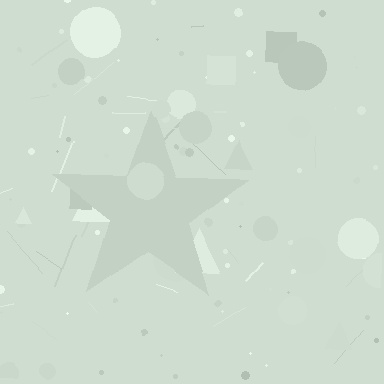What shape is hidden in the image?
A star is hidden in the image.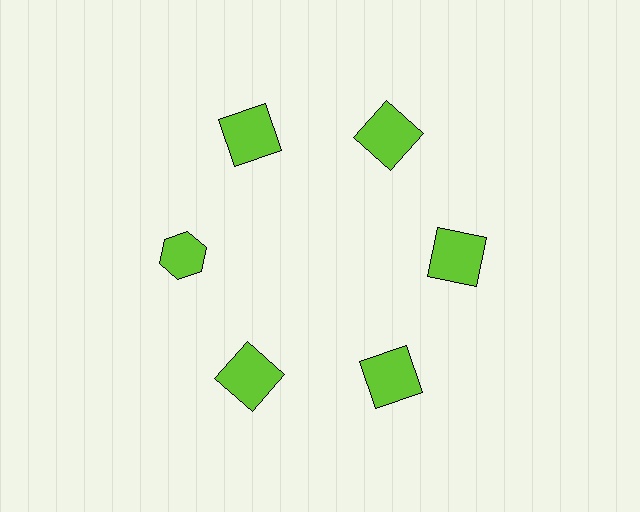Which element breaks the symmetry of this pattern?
The lime hexagon at roughly the 9 o'clock position breaks the symmetry. All other shapes are lime squares.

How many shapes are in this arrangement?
There are 6 shapes arranged in a ring pattern.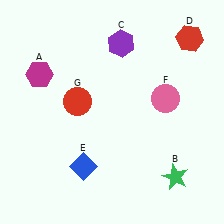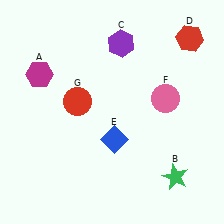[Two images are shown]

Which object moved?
The blue diamond (E) moved right.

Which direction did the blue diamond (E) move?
The blue diamond (E) moved right.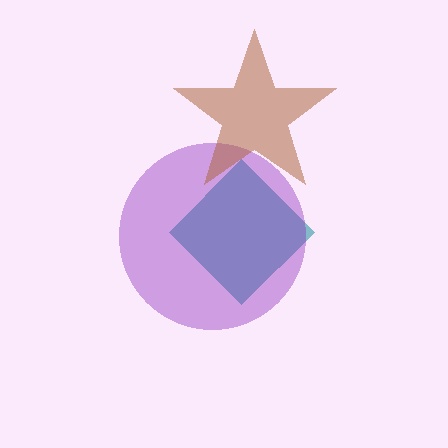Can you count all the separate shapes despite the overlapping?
Yes, there are 3 separate shapes.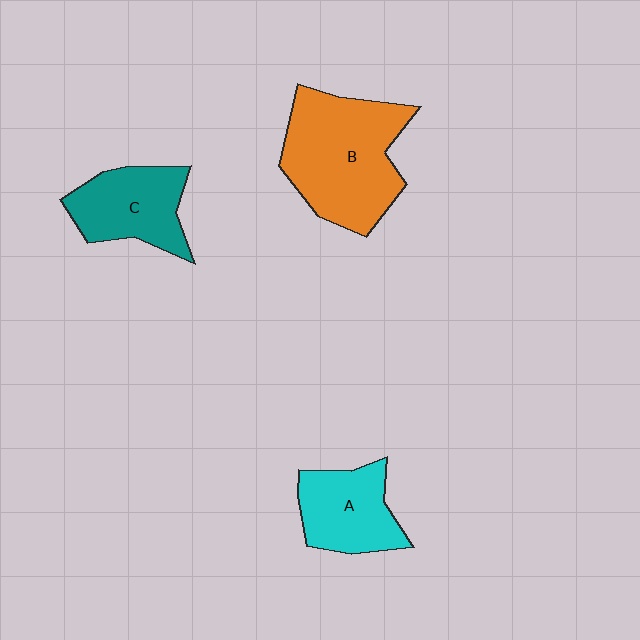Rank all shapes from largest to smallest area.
From largest to smallest: B (orange), C (teal), A (cyan).